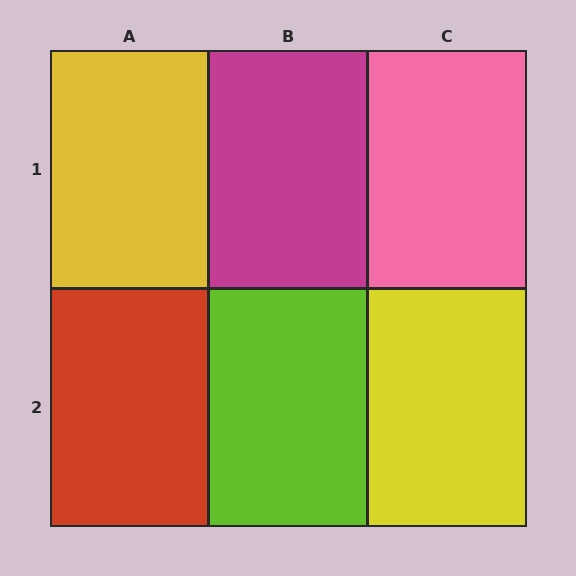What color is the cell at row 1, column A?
Yellow.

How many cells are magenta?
1 cell is magenta.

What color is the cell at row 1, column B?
Magenta.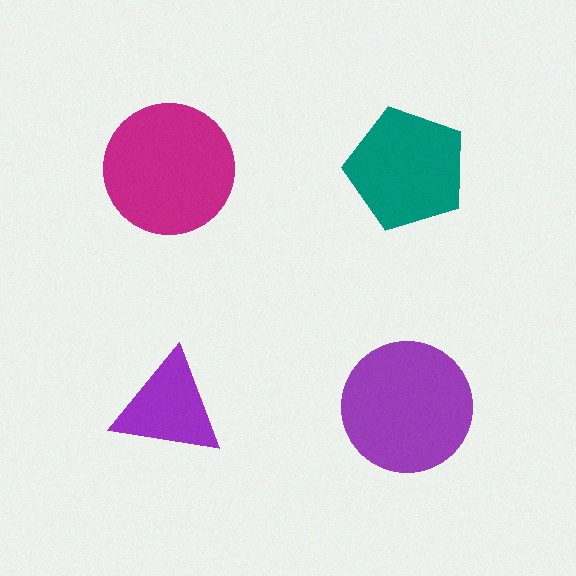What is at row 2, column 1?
A purple triangle.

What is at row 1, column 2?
A teal pentagon.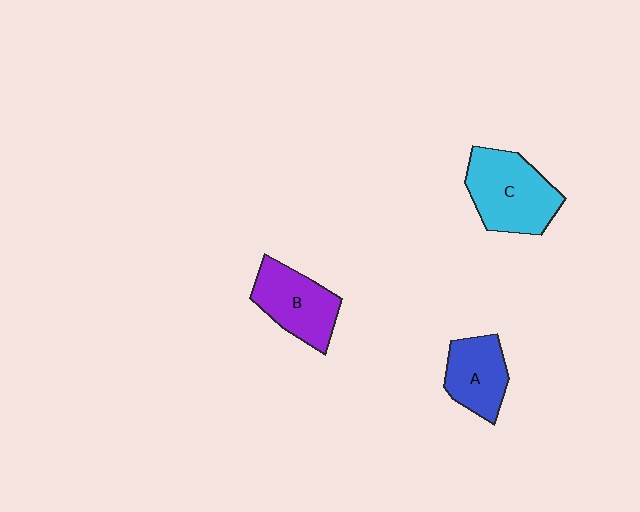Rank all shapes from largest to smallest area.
From largest to smallest: C (cyan), B (purple), A (blue).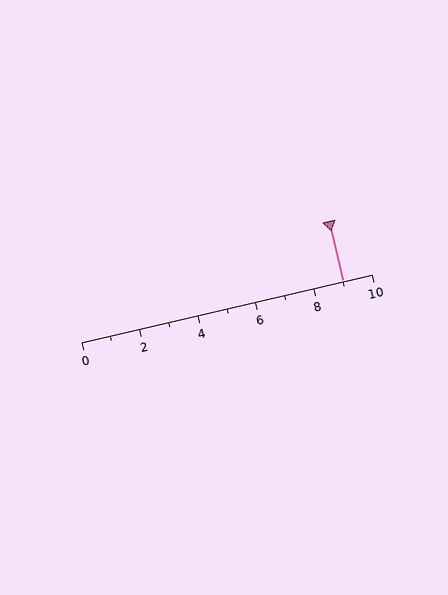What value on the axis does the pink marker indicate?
The marker indicates approximately 9.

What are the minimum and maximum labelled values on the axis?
The axis runs from 0 to 10.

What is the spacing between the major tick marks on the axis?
The major ticks are spaced 2 apart.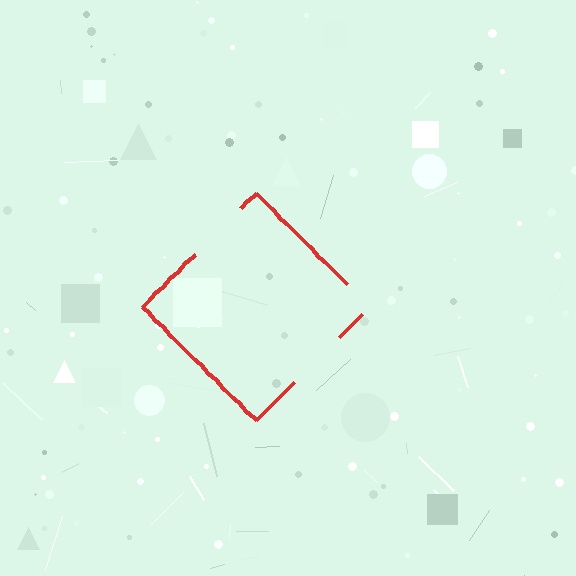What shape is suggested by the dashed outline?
The dashed outline suggests a diamond.